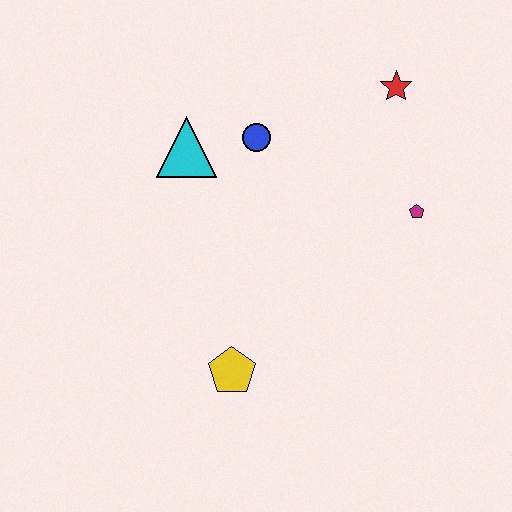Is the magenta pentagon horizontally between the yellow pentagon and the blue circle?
No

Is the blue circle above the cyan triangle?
Yes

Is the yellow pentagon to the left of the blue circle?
Yes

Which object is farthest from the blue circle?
The yellow pentagon is farthest from the blue circle.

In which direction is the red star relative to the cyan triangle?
The red star is to the right of the cyan triangle.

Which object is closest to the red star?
The magenta pentagon is closest to the red star.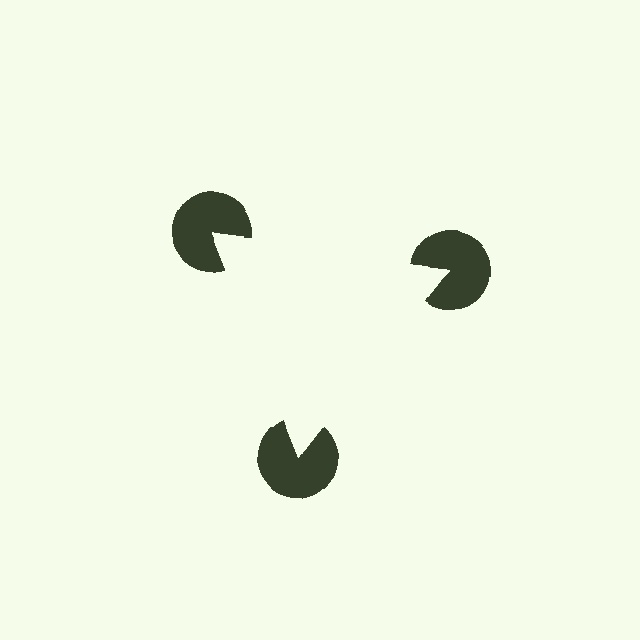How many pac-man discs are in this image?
There are 3 — one at each vertex of the illusory triangle.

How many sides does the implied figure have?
3 sides.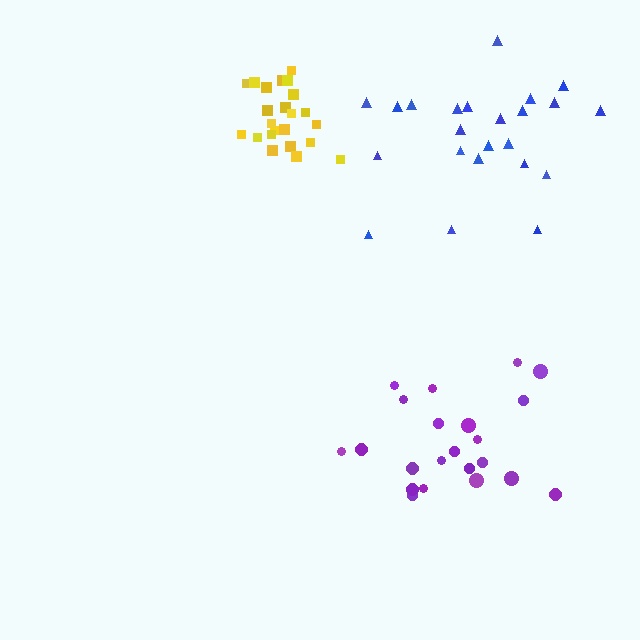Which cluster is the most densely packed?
Yellow.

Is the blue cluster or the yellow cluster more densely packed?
Yellow.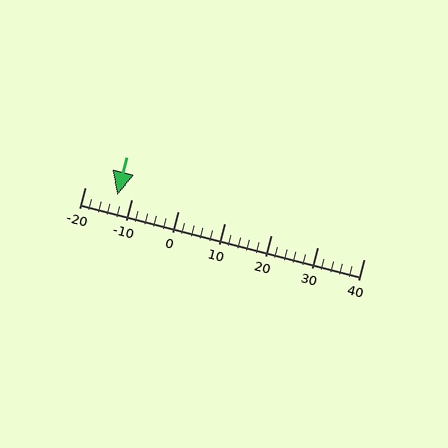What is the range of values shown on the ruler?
The ruler shows values from -20 to 40.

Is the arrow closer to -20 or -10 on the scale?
The arrow is closer to -10.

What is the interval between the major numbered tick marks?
The major tick marks are spaced 10 units apart.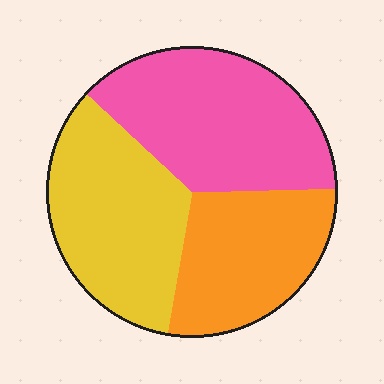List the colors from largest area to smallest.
From largest to smallest: pink, yellow, orange.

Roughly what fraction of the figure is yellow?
Yellow covers 34% of the figure.